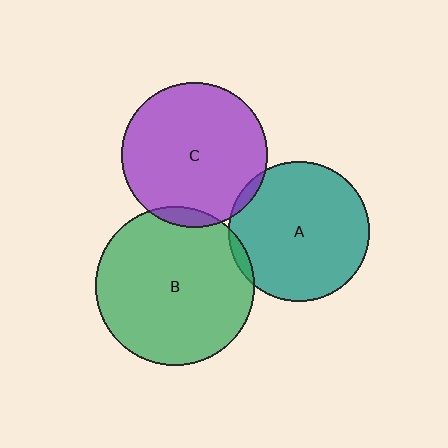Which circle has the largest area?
Circle B (green).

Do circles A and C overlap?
Yes.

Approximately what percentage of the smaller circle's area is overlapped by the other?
Approximately 5%.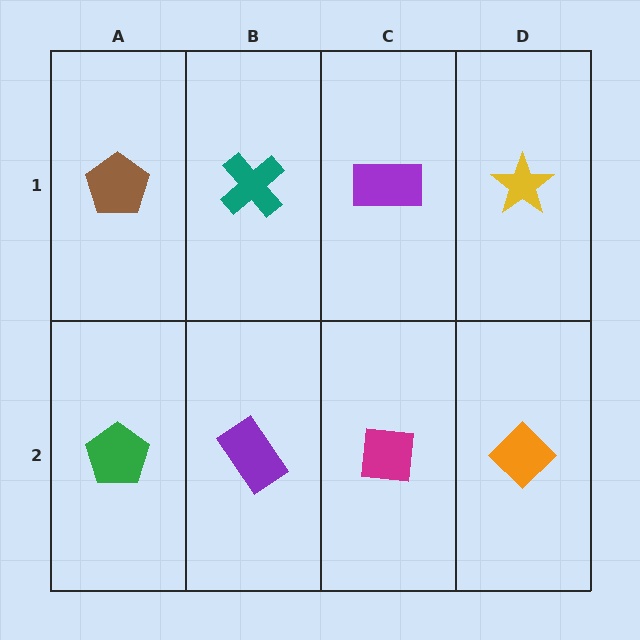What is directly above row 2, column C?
A purple rectangle.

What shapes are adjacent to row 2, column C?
A purple rectangle (row 1, column C), a purple rectangle (row 2, column B), an orange diamond (row 2, column D).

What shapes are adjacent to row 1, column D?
An orange diamond (row 2, column D), a purple rectangle (row 1, column C).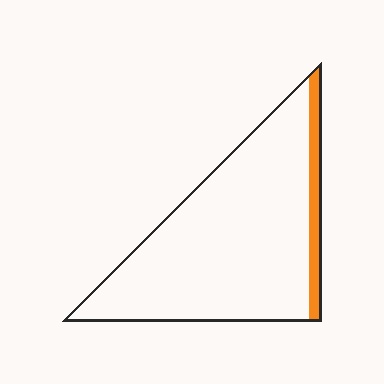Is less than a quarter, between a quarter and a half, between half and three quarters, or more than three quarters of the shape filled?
Less than a quarter.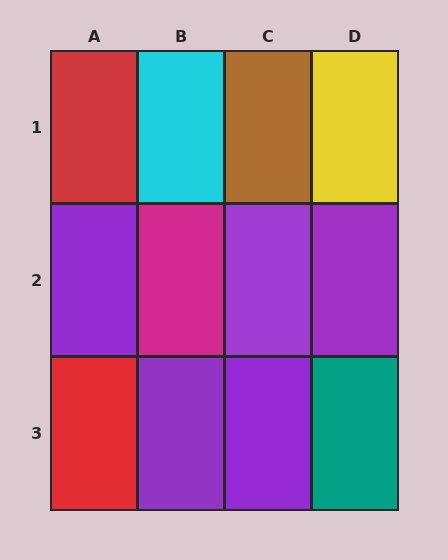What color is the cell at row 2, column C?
Purple.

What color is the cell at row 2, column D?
Purple.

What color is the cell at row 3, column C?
Purple.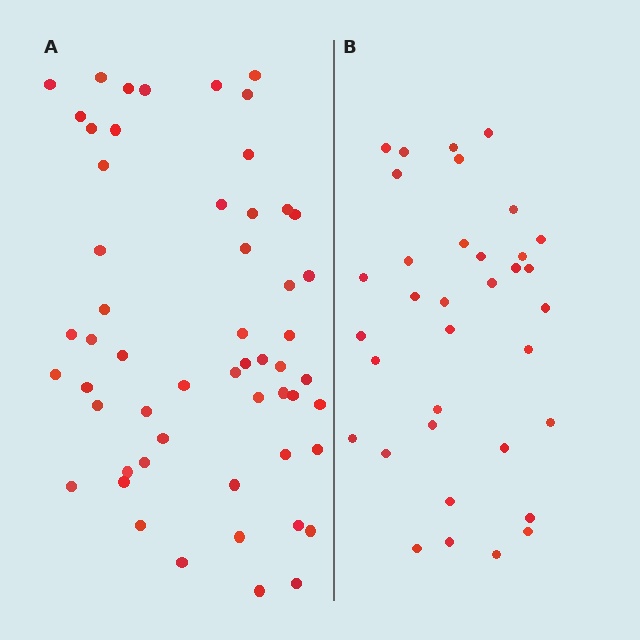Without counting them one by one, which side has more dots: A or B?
Region A (the left region) has more dots.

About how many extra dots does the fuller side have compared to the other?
Region A has approximately 20 more dots than region B.